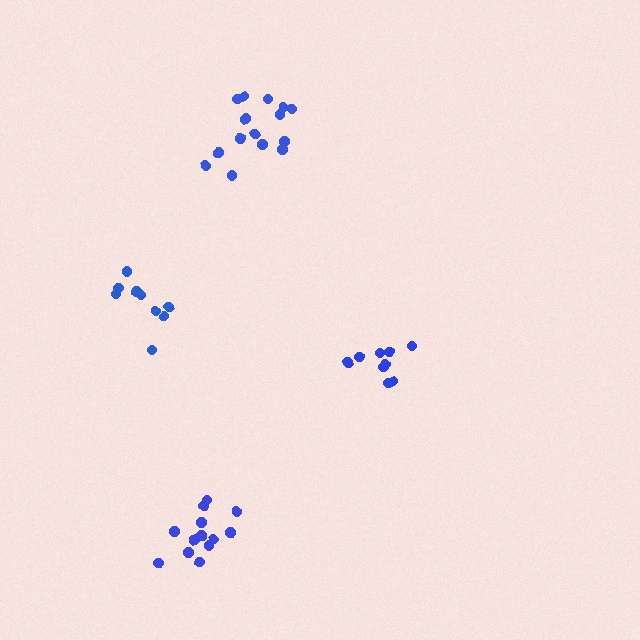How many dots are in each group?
Group 1: 9 dots, Group 2: 13 dots, Group 3: 15 dots, Group 4: 9 dots (46 total).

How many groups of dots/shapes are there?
There are 4 groups.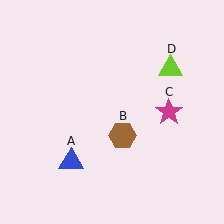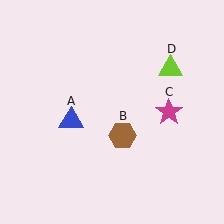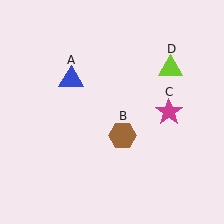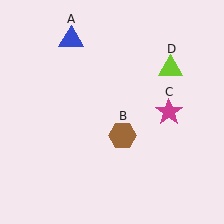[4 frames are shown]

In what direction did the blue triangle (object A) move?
The blue triangle (object A) moved up.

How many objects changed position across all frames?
1 object changed position: blue triangle (object A).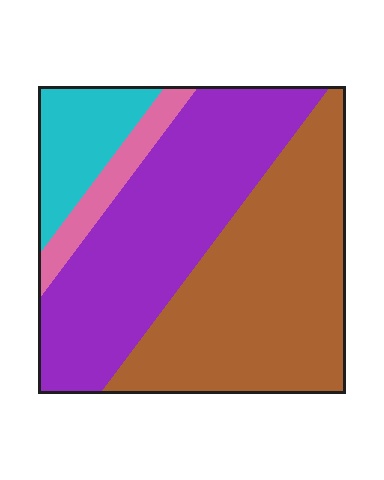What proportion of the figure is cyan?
Cyan takes up about one eighth (1/8) of the figure.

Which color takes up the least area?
Pink, at roughly 5%.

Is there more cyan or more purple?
Purple.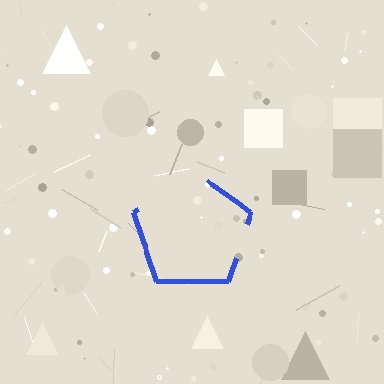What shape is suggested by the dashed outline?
The dashed outline suggests a pentagon.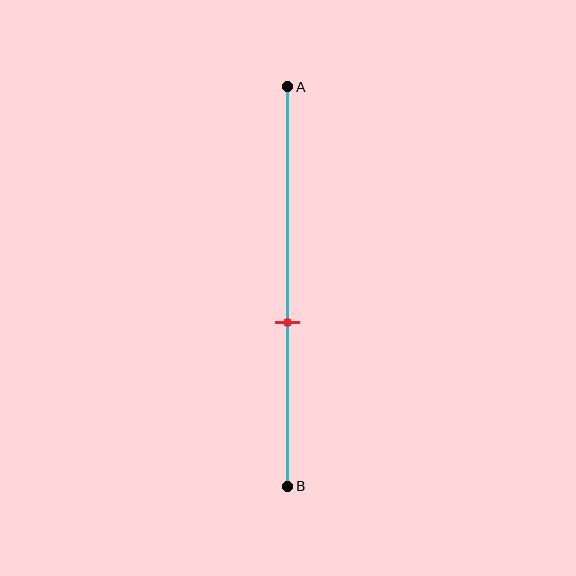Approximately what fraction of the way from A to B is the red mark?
The red mark is approximately 60% of the way from A to B.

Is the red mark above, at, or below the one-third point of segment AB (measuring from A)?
The red mark is below the one-third point of segment AB.